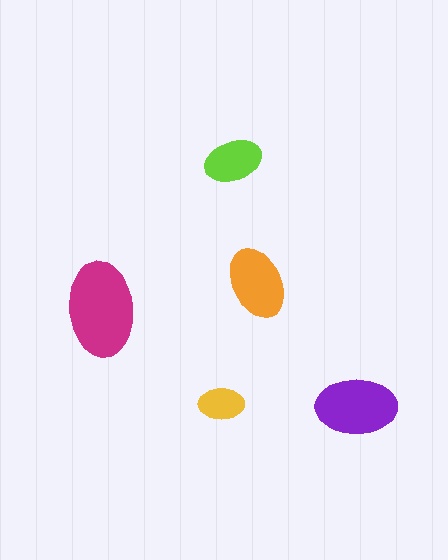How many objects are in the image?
There are 5 objects in the image.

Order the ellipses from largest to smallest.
the magenta one, the purple one, the orange one, the lime one, the yellow one.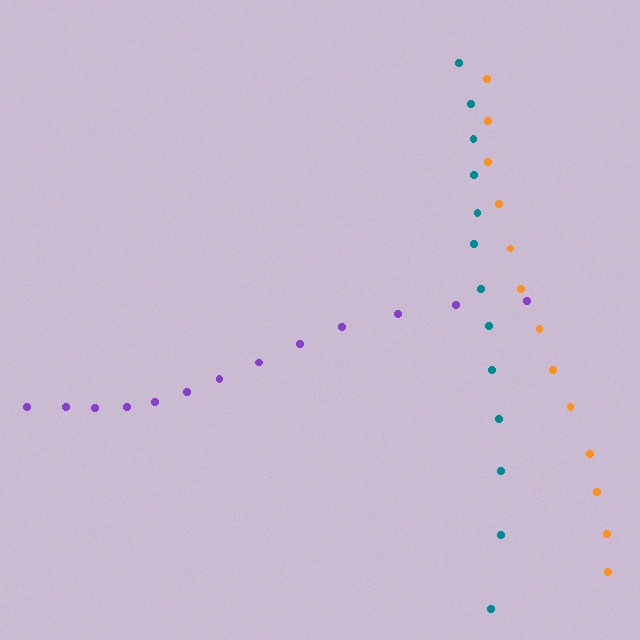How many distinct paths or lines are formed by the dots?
There are 3 distinct paths.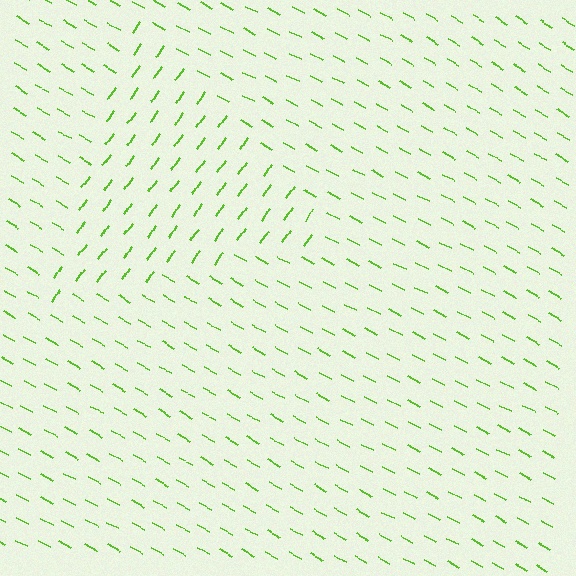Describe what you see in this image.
The image is filled with small lime line segments. A triangle region in the image has lines oriented differently from the surrounding lines, creating a visible texture boundary.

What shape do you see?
I see a triangle.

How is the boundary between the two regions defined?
The boundary is defined purely by a change in line orientation (approximately 84 degrees difference). All lines are the same color and thickness.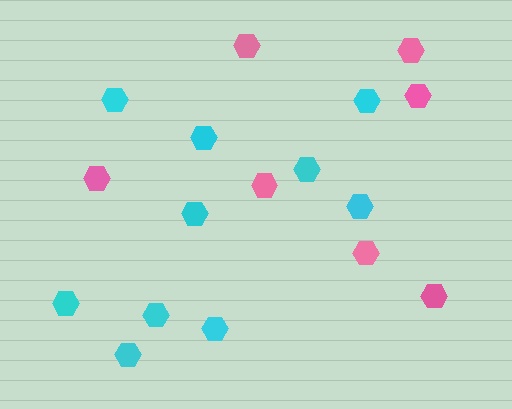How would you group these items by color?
There are 2 groups: one group of cyan hexagons (10) and one group of pink hexagons (7).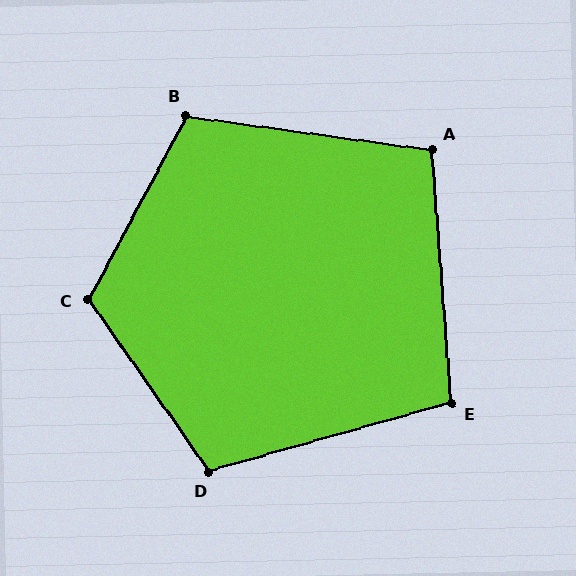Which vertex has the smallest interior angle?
E, at approximately 101 degrees.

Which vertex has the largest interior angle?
C, at approximately 117 degrees.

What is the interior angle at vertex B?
Approximately 110 degrees (obtuse).